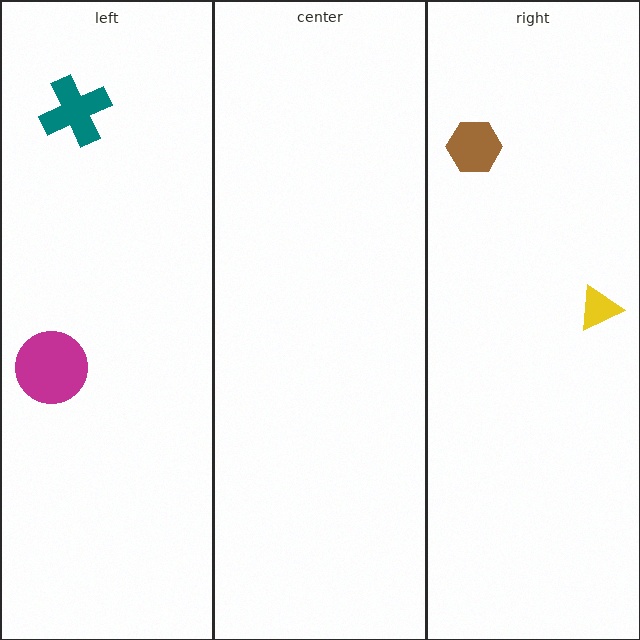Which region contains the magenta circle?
The left region.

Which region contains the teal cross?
The left region.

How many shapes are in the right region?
2.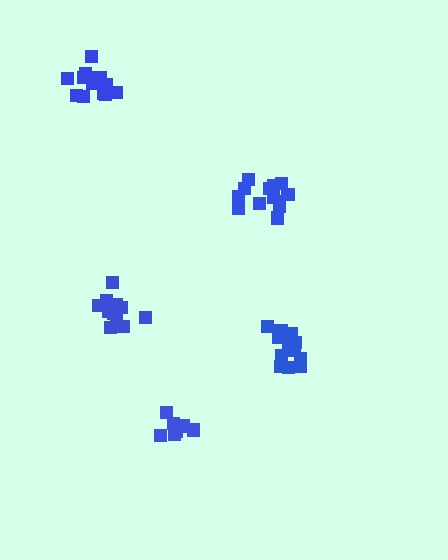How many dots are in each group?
Group 1: 11 dots, Group 2: 8 dots, Group 3: 14 dots, Group 4: 13 dots, Group 5: 13 dots (59 total).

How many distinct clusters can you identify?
There are 5 distinct clusters.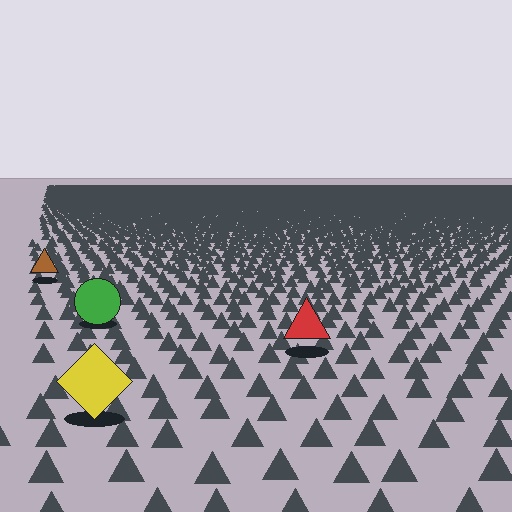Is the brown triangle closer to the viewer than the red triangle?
No. The red triangle is closer — you can tell from the texture gradient: the ground texture is coarser near it.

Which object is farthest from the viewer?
The brown triangle is farthest from the viewer. It appears smaller and the ground texture around it is denser.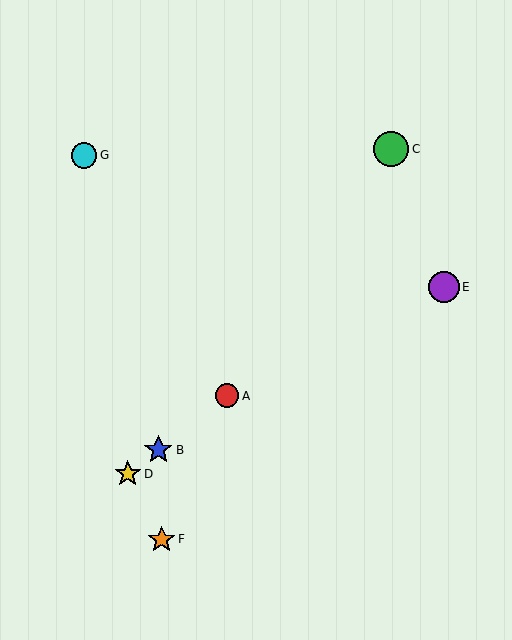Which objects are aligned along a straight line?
Objects A, B, D are aligned along a straight line.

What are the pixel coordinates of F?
Object F is at (162, 539).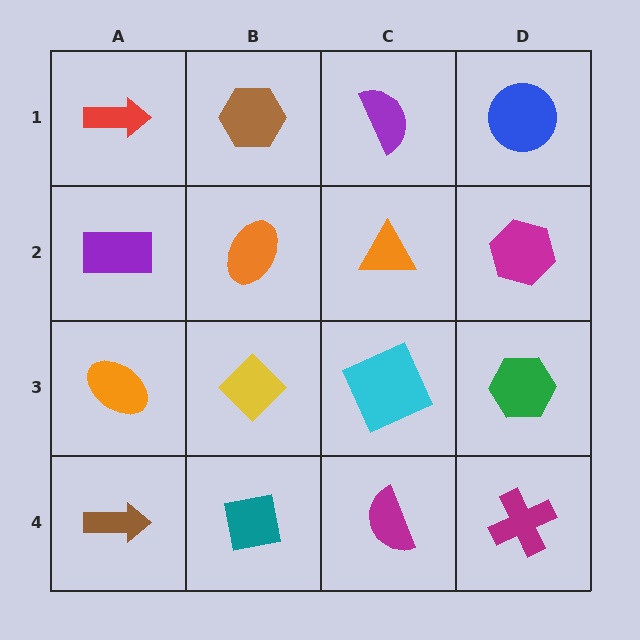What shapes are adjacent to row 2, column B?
A brown hexagon (row 1, column B), a yellow diamond (row 3, column B), a purple rectangle (row 2, column A), an orange triangle (row 2, column C).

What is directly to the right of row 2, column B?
An orange triangle.